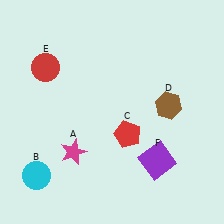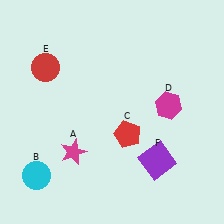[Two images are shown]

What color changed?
The hexagon (D) changed from brown in Image 1 to magenta in Image 2.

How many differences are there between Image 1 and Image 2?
There is 1 difference between the two images.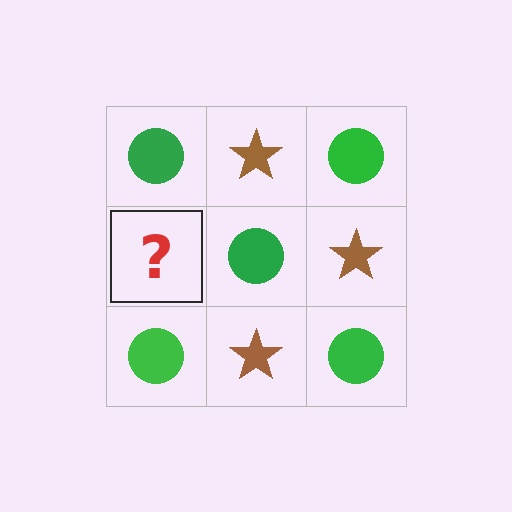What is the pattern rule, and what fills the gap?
The rule is that it alternates green circle and brown star in a checkerboard pattern. The gap should be filled with a brown star.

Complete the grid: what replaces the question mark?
The question mark should be replaced with a brown star.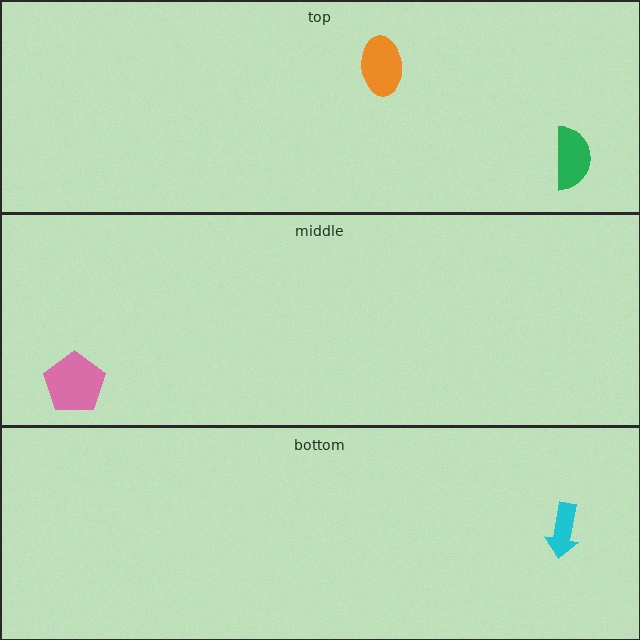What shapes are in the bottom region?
The cyan arrow.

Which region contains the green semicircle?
The top region.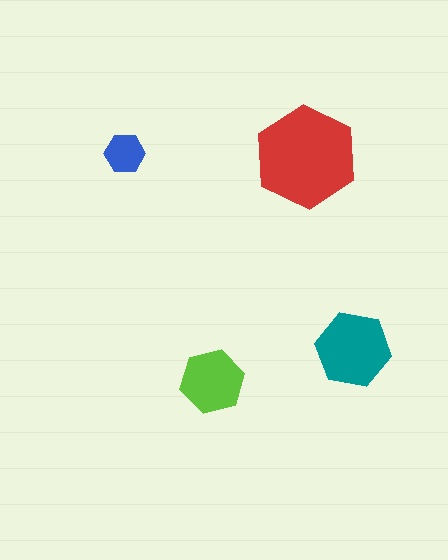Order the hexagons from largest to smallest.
the red one, the teal one, the lime one, the blue one.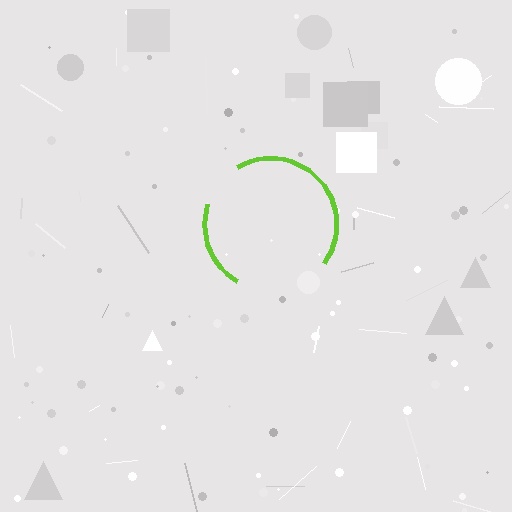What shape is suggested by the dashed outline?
The dashed outline suggests a circle.